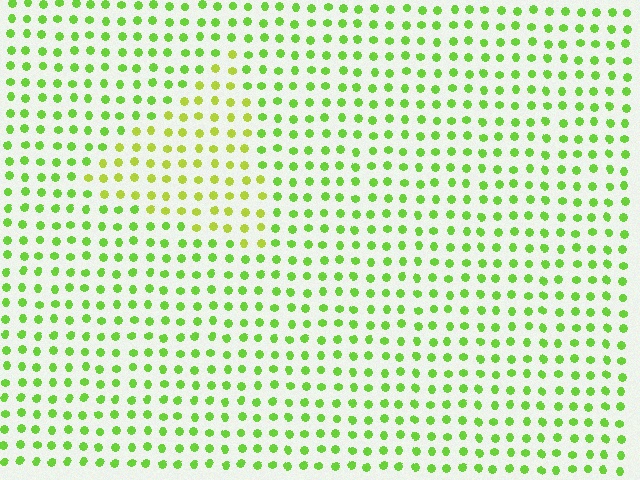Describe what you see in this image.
The image is filled with small lime elements in a uniform arrangement. A triangle-shaped region is visible where the elements are tinted to a slightly different hue, forming a subtle color boundary.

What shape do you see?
I see a triangle.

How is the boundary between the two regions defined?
The boundary is defined purely by a slight shift in hue (about 28 degrees). Spacing, size, and orientation are identical on both sides.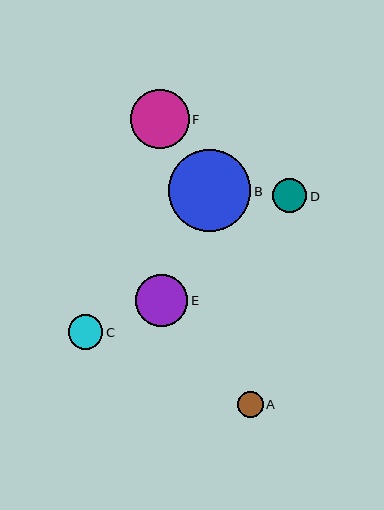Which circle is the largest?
Circle B is the largest with a size of approximately 82 pixels.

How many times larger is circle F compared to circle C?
Circle F is approximately 1.7 times the size of circle C.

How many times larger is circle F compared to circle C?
Circle F is approximately 1.7 times the size of circle C.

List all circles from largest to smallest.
From largest to smallest: B, F, E, C, D, A.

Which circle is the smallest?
Circle A is the smallest with a size of approximately 26 pixels.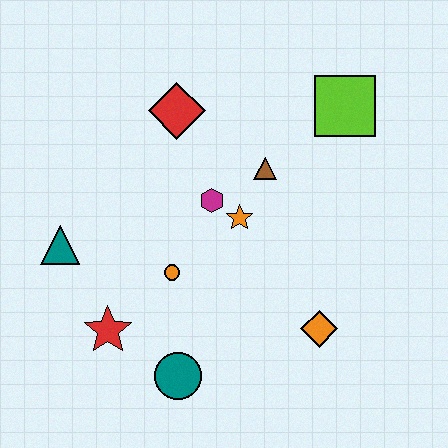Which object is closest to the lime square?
The brown triangle is closest to the lime square.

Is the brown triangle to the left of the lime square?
Yes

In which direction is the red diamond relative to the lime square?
The red diamond is to the left of the lime square.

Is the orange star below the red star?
No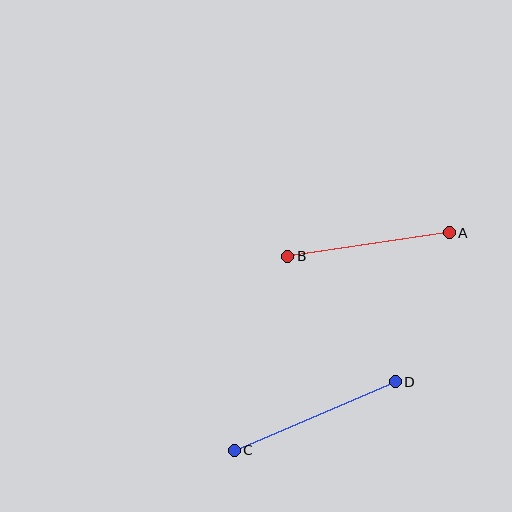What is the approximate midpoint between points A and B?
The midpoint is at approximately (369, 244) pixels.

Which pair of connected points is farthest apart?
Points C and D are farthest apart.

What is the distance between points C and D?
The distance is approximately 175 pixels.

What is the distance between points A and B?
The distance is approximately 163 pixels.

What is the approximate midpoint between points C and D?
The midpoint is at approximately (315, 416) pixels.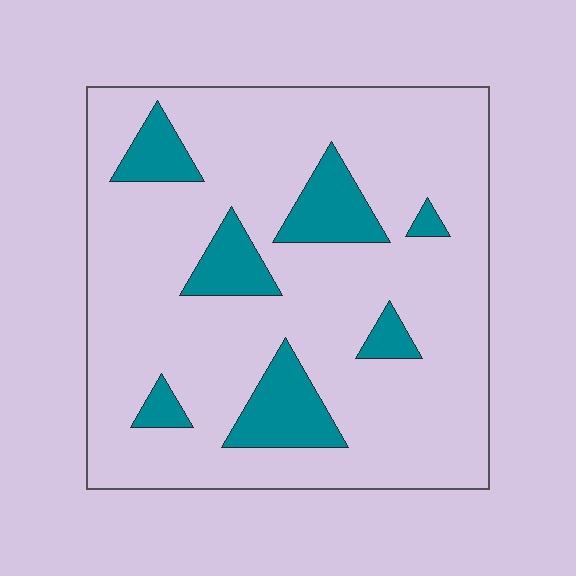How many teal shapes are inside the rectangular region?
7.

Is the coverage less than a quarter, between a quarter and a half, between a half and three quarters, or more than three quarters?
Less than a quarter.